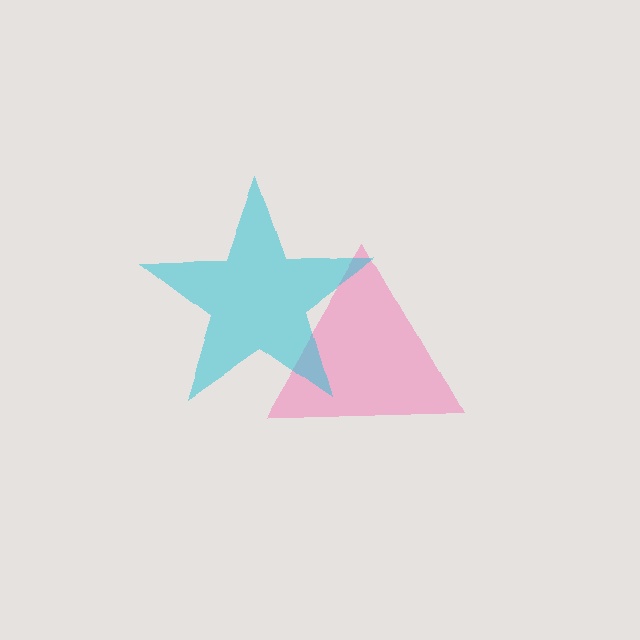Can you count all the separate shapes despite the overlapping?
Yes, there are 2 separate shapes.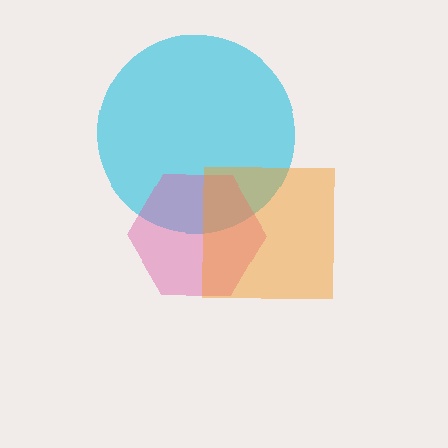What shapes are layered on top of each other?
The layered shapes are: a cyan circle, a pink hexagon, an orange square.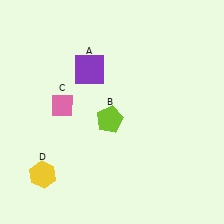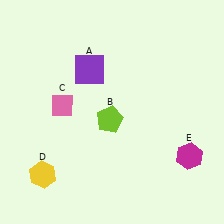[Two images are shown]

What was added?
A magenta hexagon (E) was added in Image 2.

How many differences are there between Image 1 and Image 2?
There is 1 difference between the two images.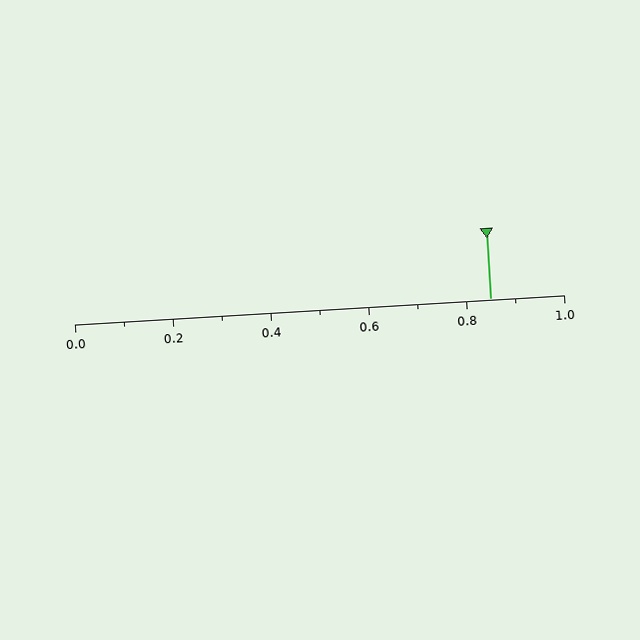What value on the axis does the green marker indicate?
The marker indicates approximately 0.85.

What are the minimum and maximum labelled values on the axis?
The axis runs from 0.0 to 1.0.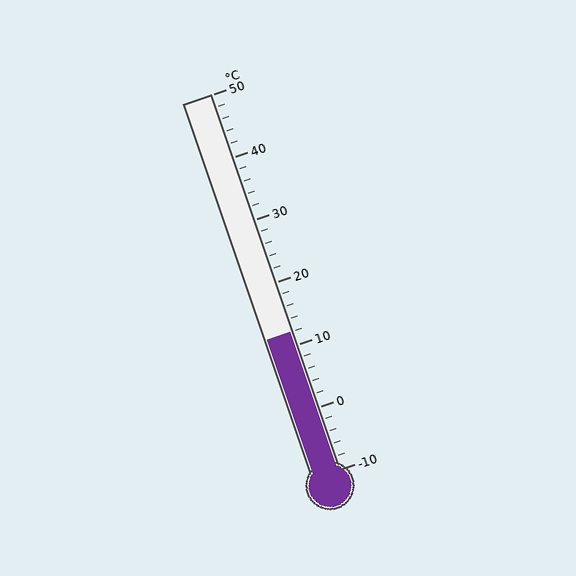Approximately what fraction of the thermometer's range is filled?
The thermometer is filled to approximately 35% of its range.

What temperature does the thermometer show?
The thermometer shows approximately 12°C.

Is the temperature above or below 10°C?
The temperature is above 10°C.